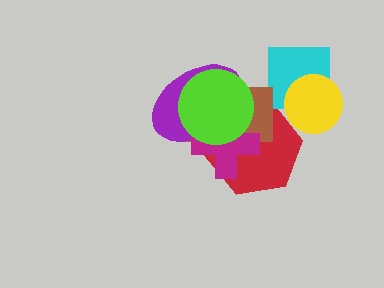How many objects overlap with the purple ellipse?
4 objects overlap with the purple ellipse.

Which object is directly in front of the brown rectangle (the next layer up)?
The purple ellipse is directly in front of the brown rectangle.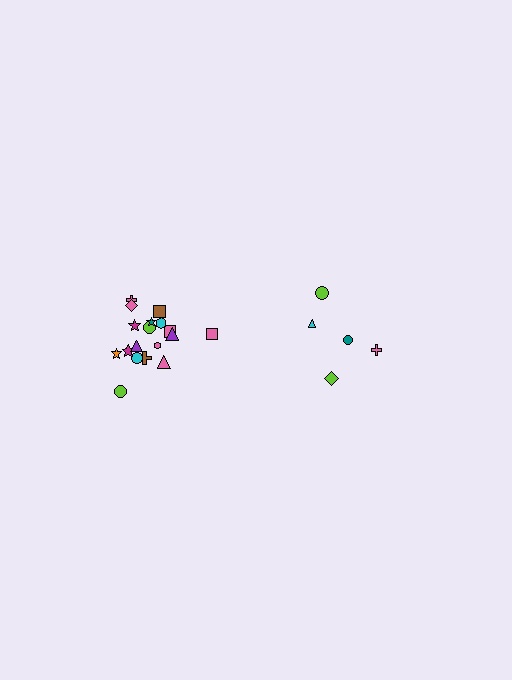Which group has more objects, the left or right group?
The left group.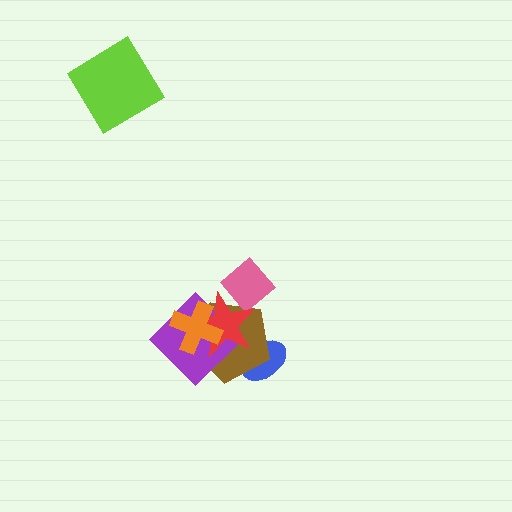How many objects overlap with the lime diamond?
0 objects overlap with the lime diamond.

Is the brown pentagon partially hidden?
Yes, it is partially covered by another shape.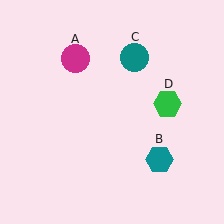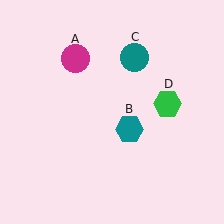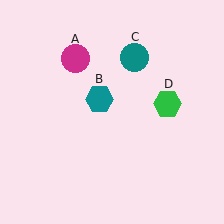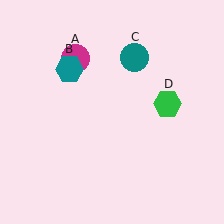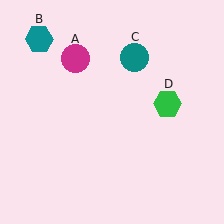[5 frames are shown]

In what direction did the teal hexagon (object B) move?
The teal hexagon (object B) moved up and to the left.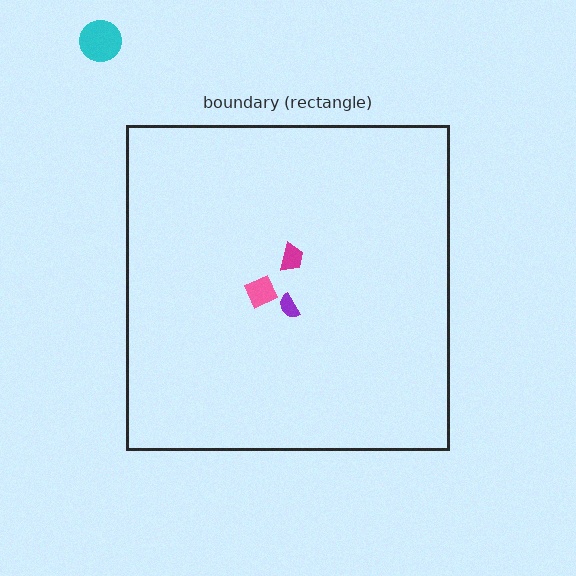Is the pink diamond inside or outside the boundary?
Inside.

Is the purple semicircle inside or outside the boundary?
Inside.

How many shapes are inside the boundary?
3 inside, 1 outside.